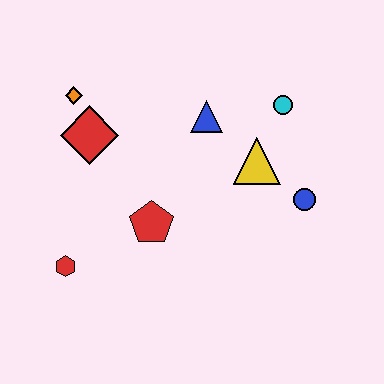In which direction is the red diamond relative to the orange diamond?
The red diamond is below the orange diamond.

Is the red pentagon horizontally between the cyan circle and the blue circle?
No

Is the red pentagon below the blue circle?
Yes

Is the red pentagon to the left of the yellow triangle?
Yes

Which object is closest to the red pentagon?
The red hexagon is closest to the red pentagon.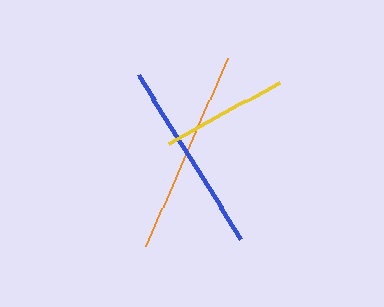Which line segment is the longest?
The orange line is the longest at approximately 204 pixels.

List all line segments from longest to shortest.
From longest to shortest: orange, blue, yellow.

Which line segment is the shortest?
The yellow line is the shortest at approximately 127 pixels.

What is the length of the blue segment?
The blue segment is approximately 194 pixels long.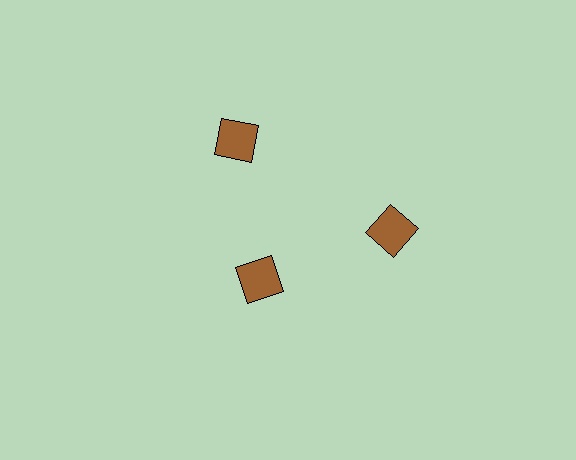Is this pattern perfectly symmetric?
No. The 3 brown squares are arranged in a ring, but one element near the 7 o'clock position is pulled inward toward the center, breaking the 3-fold rotational symmetry.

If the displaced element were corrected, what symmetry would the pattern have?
It would have 3-fold rotational symmetry — the pattern would map onto itself every 120 degrees.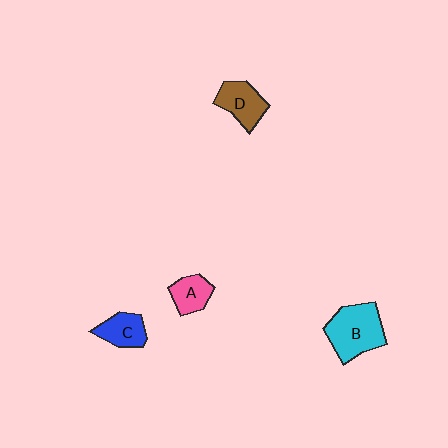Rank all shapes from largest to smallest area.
From largest to smallest: B (cyan), D (brown), C (blue), A (pink).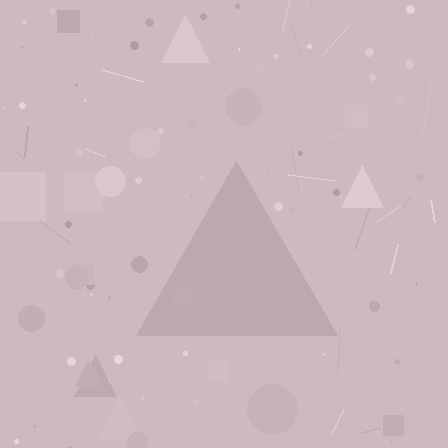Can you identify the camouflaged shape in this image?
The camouflaged shape is a triangle.